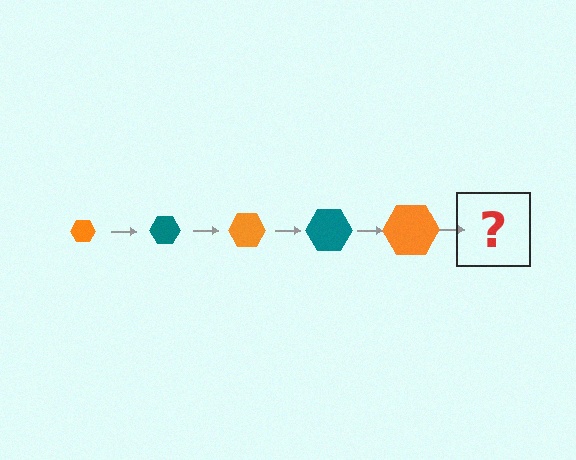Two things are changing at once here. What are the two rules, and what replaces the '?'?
The two rules are that the hexagon grows larger each step and the color cycles through orange and teal. The '?' should be a teal hexagon, larger than the previous one.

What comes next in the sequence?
The next element should be a teal hexagon, larger than the previous one.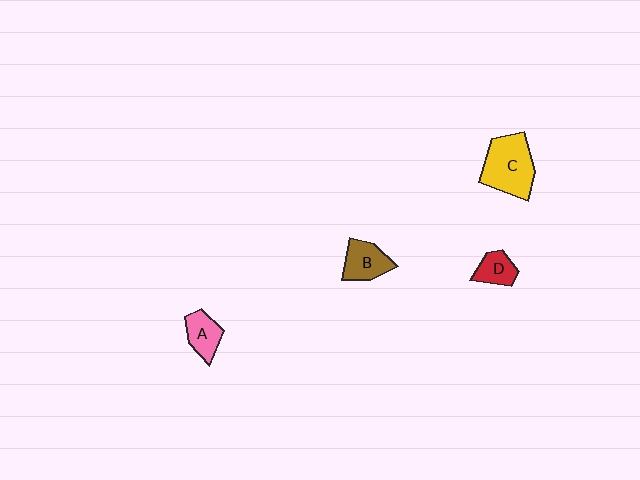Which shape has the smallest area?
Shape D (red).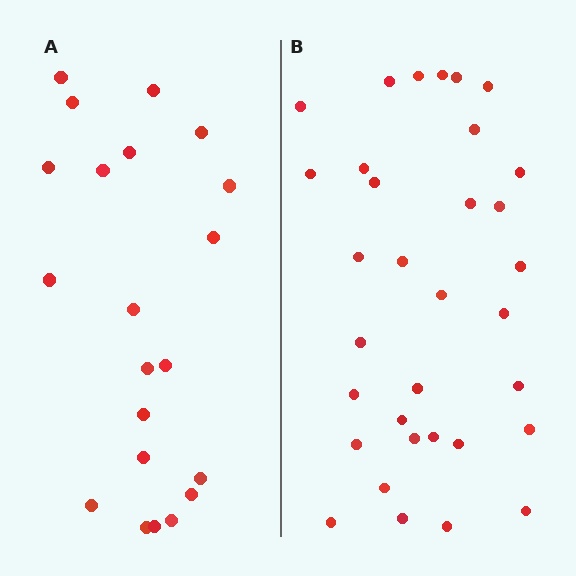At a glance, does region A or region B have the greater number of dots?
Region B (the right region) has more dots.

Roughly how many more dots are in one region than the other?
Region B has roughly 12 or so more dots than region A.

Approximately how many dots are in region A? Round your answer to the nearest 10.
About 20 dots. (The exact count is 21, which rounds to 20.)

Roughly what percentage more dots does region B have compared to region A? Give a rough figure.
About 55% more.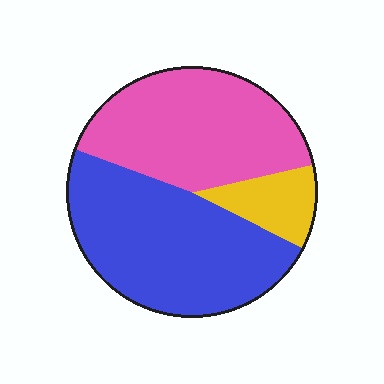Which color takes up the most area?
Blue, at roughly 50%.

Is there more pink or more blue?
Blue.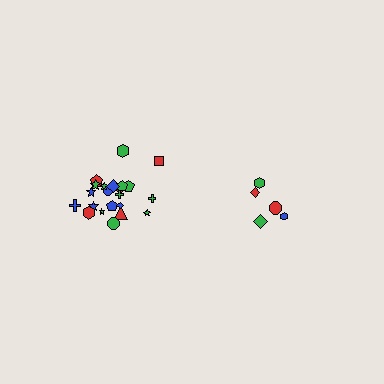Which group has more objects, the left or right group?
The left group.